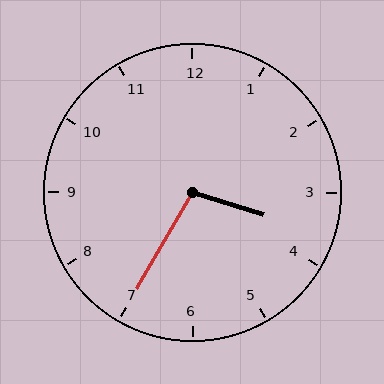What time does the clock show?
3:35.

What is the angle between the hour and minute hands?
Approximately 102 degrees.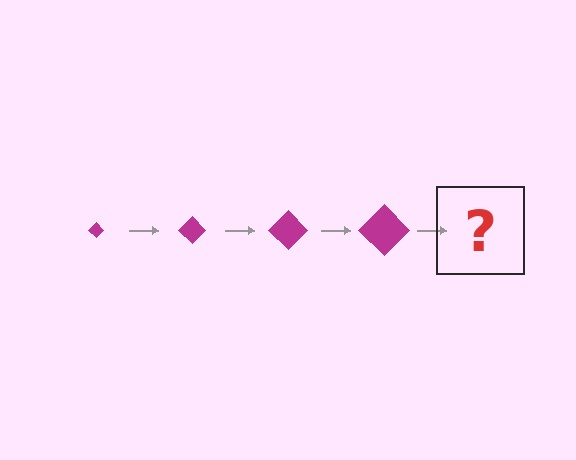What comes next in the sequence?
The next element should be a magenta diamond, larger than the previous one.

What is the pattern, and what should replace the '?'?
The pattern is that the diamond gets progressively larger each step. The '?' should be a magenta diamond, larger than the previous one.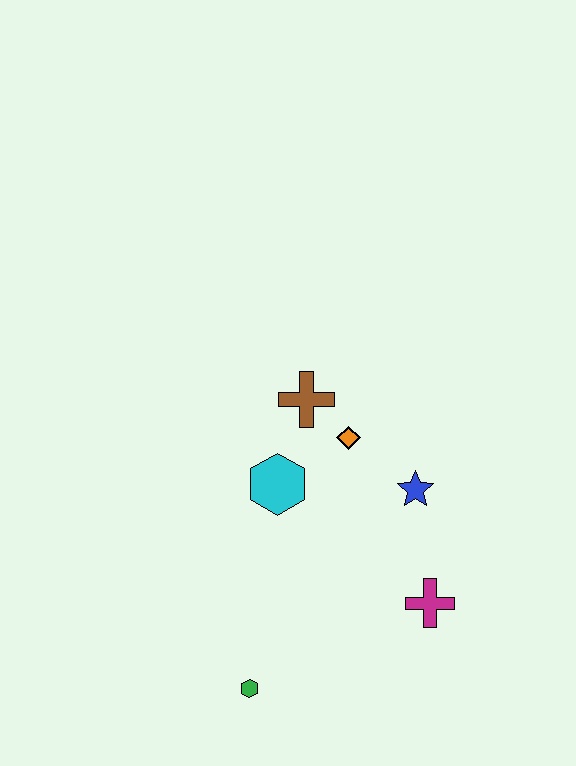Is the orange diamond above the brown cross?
No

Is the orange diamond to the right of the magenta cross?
No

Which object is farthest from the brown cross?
The green hexagon is farthest from the brown cross.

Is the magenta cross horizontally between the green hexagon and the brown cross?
No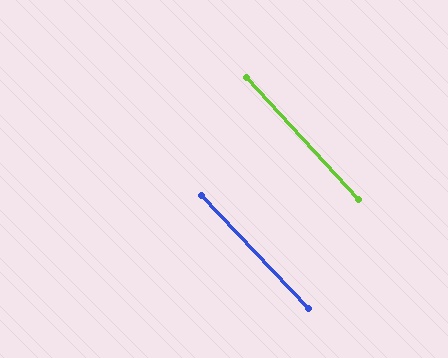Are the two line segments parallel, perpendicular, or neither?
Parallel — their directions differ by only 0.8°.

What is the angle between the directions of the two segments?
Approximately 1 degree.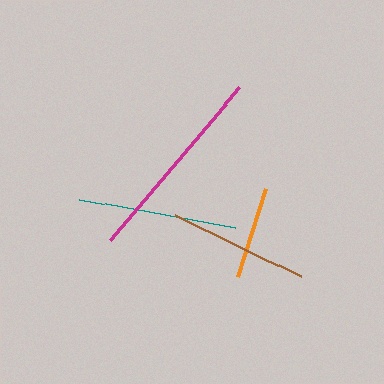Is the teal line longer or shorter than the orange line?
The teal line is longer than the orange line.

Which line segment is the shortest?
The orange line is the shortest at approximately 92 pixels.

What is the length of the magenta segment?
The magenta segment is approximately 201 pixels long.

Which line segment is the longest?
The magenta line is the longest at approximately 201 pixels.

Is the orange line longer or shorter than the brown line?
The brown line is longer than the orange line.